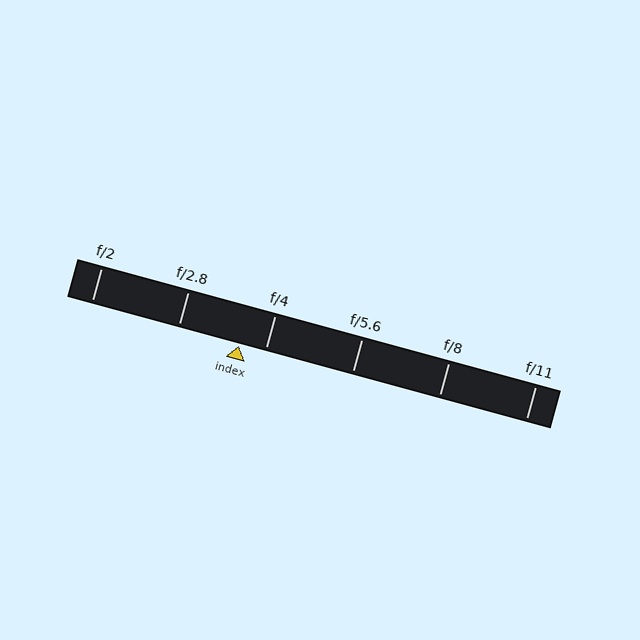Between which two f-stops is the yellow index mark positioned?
The index mark is between f/2.8 and f/4.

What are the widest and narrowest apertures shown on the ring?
The widest aperture shown is f/2 and the narrowest is f/11.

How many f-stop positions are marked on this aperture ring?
There are 6 f-stop positions marked.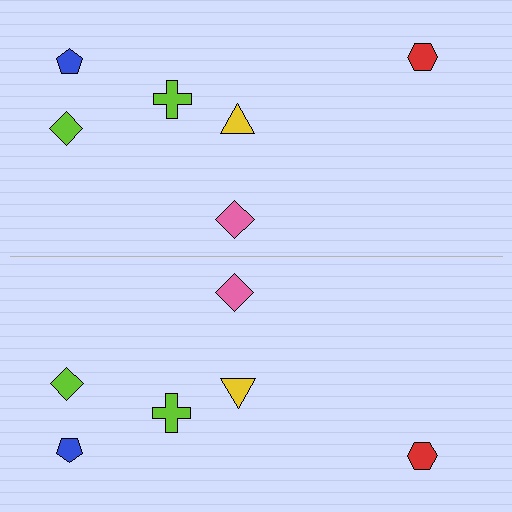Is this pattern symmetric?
Yes, this pattern has bilateral (reflection) symmetry.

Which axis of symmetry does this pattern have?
The pattern has a horizontal axis of symmetry running through the center of the image.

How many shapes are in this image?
There are 12 shapes in this image.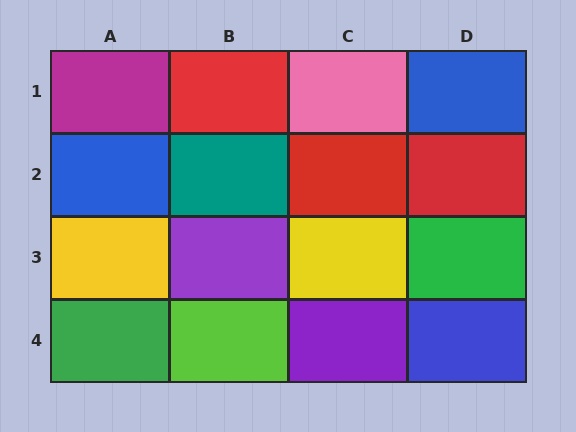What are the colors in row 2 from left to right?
Blue, teal, red, red.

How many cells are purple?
2 cells are purple.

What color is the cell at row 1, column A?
Magenta.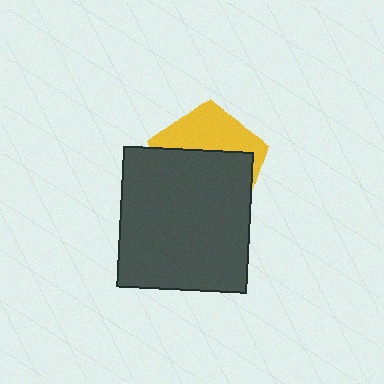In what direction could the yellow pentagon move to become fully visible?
The yellow pentagon could move up. That would shift it out from behind the dark gray rectangle entirely.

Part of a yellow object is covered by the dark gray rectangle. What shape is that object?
It is a pentagon.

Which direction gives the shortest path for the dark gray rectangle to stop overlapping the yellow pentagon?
Moving down gives the shortest separation.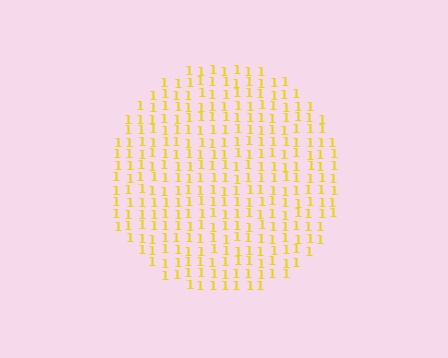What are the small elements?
The small elements are digit 1's.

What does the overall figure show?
The overall figure shows a circle.